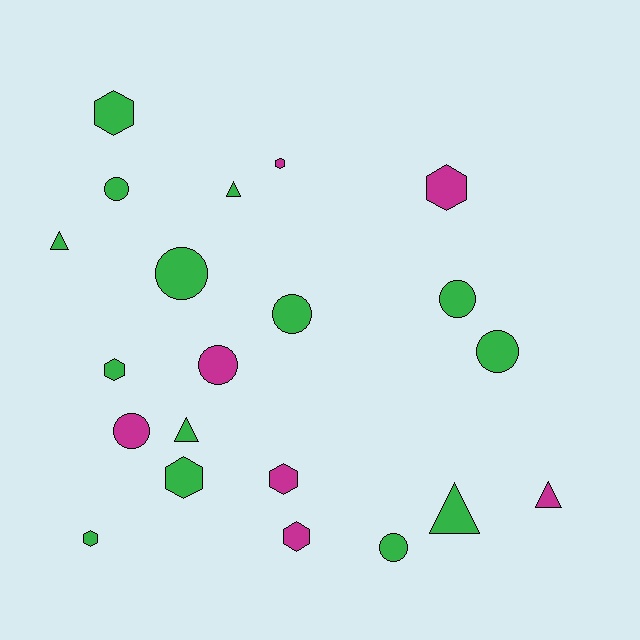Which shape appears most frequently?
Circle, with 8 objects.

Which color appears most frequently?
Green, with 14 objects.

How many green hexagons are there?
There are 4 green hexagons.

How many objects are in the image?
There are 21 objects.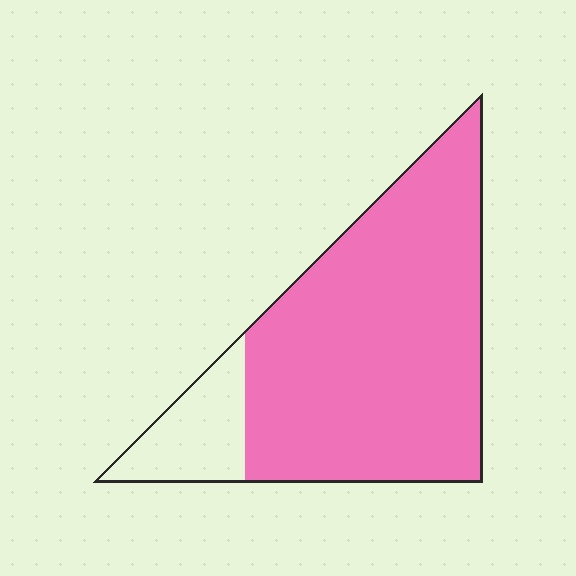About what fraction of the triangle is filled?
About five sixths (5/6).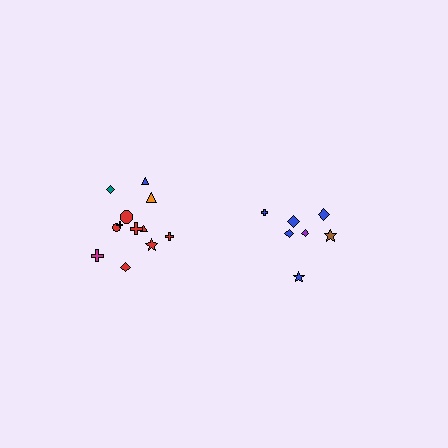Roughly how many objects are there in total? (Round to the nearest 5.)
Roughly 20 objects in total.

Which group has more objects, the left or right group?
The left group.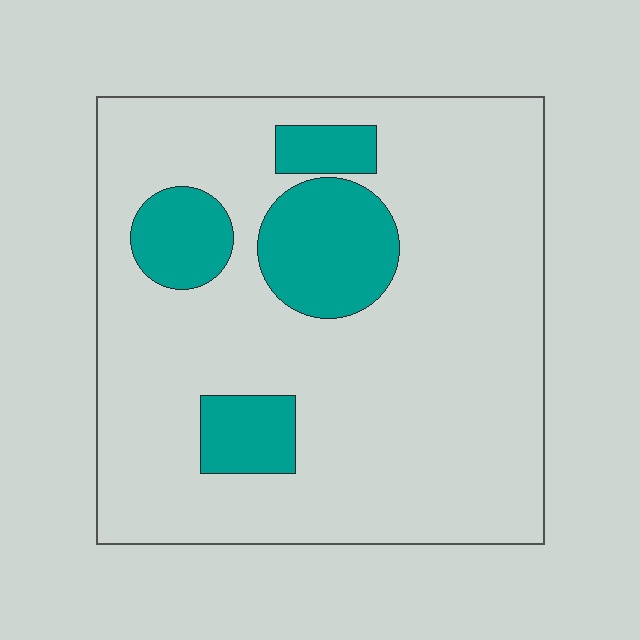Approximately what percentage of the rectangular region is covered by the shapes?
Approximately 20%.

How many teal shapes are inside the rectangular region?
4.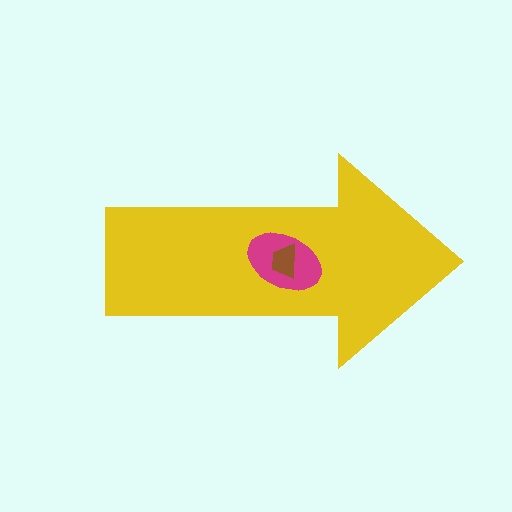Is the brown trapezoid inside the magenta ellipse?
Yes.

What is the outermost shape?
The yellow arrow.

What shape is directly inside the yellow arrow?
The magenta ellipse.